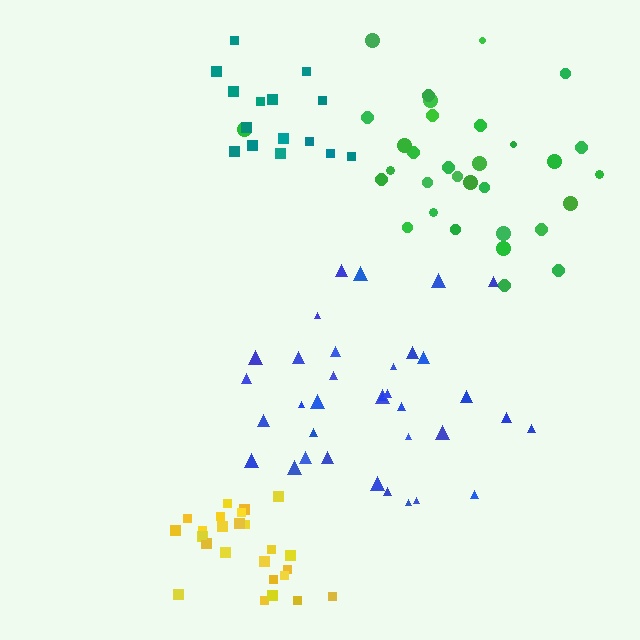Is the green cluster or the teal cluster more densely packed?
Green.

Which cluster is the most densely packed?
Yellow.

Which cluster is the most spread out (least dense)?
Teal.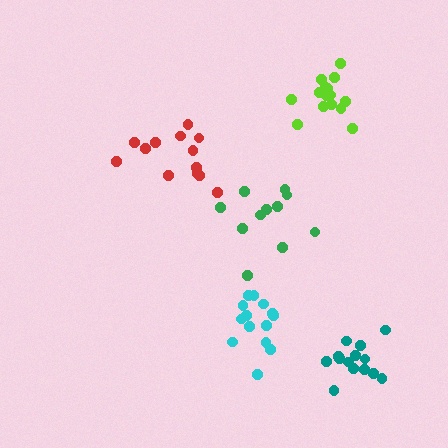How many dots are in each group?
Group 1: 13 dots, Group 2: 14 dots, Group 3: 11 dots, Group 4: 16 dots, Group 5: 14 dots (68 total).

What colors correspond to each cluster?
The clusters are colored: red, teal, green, lime, cyan.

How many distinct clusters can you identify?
There are 5 distinct clusters.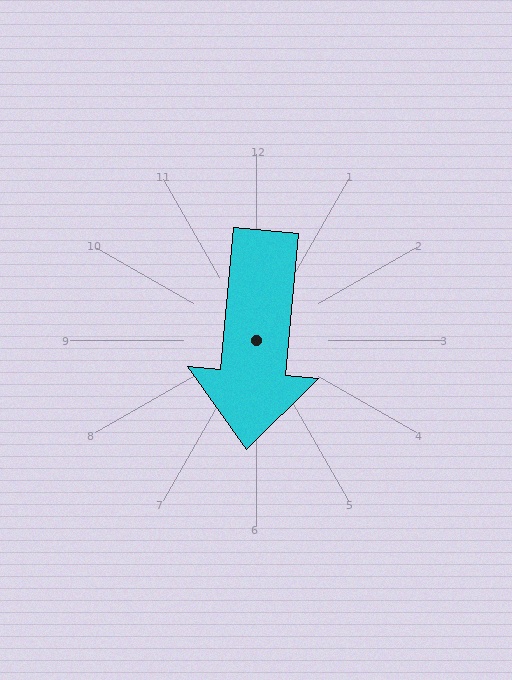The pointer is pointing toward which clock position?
Roughly 6 o'clock.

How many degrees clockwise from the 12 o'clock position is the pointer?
Approximately 185 degrees.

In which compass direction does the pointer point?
South.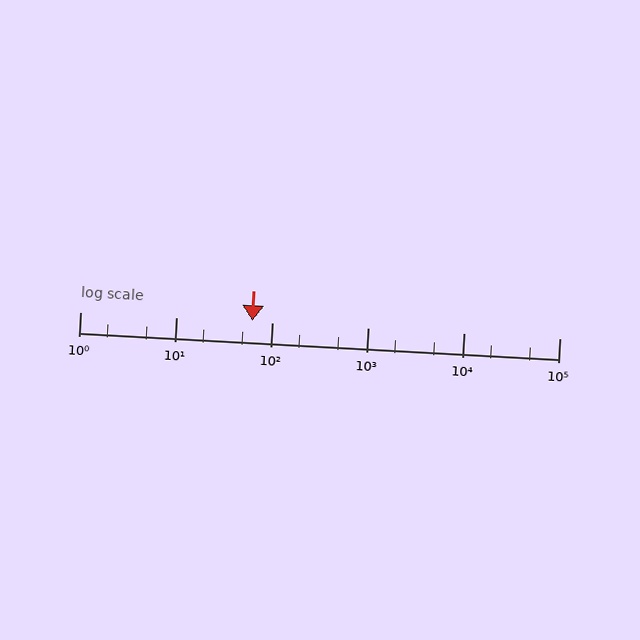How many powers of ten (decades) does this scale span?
The scale spans 5 decades, from 1 to 100000.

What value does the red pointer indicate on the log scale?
The pointer indicates approximately 63.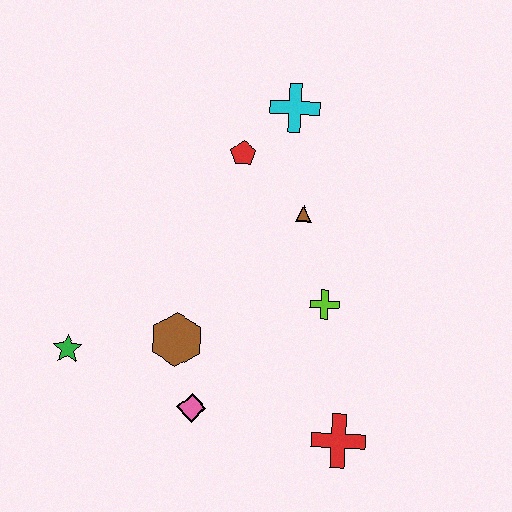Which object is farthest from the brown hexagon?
The cyan cross is farthest from the brown hexagon.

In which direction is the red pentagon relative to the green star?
The red pentagon is above the green star.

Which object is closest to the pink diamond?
The brown hexagon is closest to the pink diamond.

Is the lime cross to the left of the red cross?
Yes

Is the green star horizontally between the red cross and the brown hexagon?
No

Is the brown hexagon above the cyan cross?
No